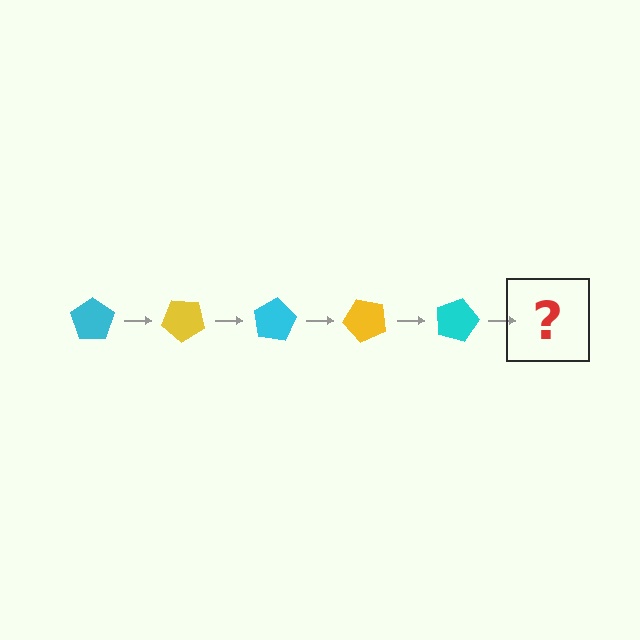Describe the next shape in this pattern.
It should be a yellow pentagon, rotated 200 degrees from the start.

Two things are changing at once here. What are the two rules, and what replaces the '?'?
The two rules are that it rotates 40 degrees each step and the color cycles through cyan and yellow. The '?' should be a yellow pentagon, rotated 200 degrees from the start.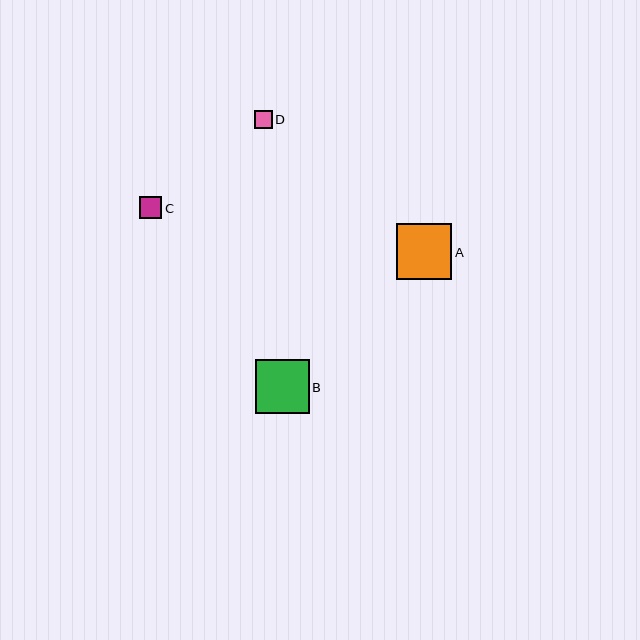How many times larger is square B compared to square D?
Square B is approximately 3.0 times the size of square D.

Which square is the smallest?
Square D is the smallest with a size of approximately 18 pixels.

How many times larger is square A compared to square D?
Square A is approximately 3.1 times the size of square D.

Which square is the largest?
Square A is the largest with a size of approximately 56 pixels.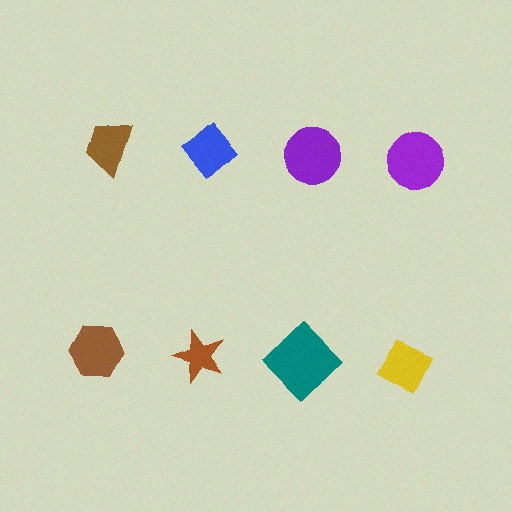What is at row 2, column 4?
A yellow diamond.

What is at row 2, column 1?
A brown hexagon.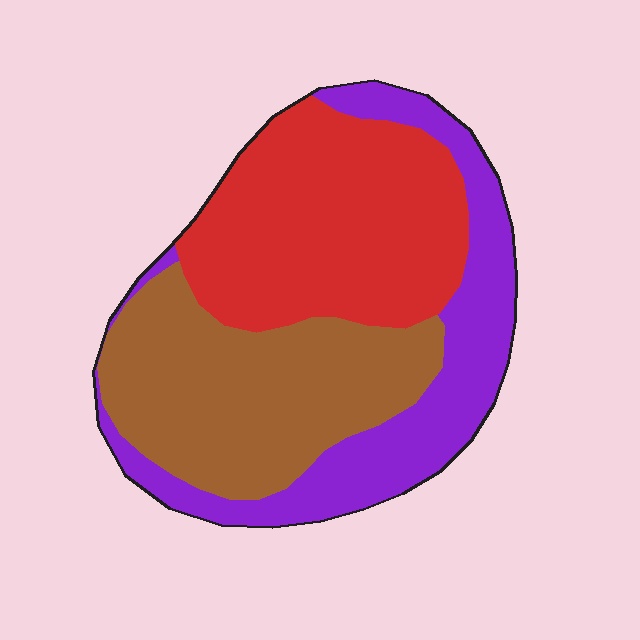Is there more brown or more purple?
Brown.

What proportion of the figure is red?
Red covers 37% of the figure.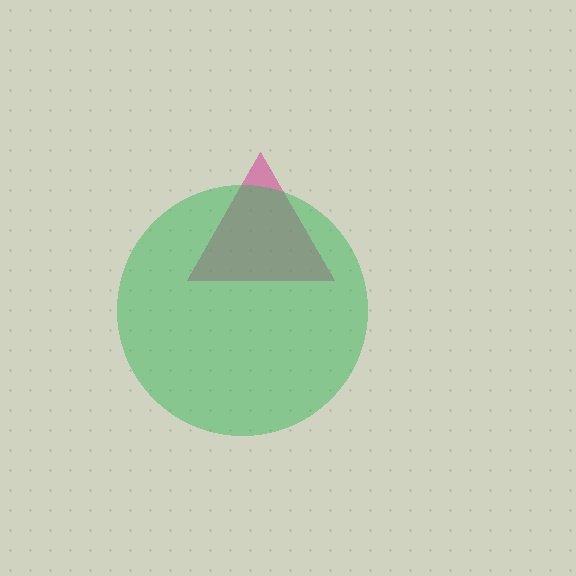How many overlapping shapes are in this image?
There are 2 overlapping shapes in the image.